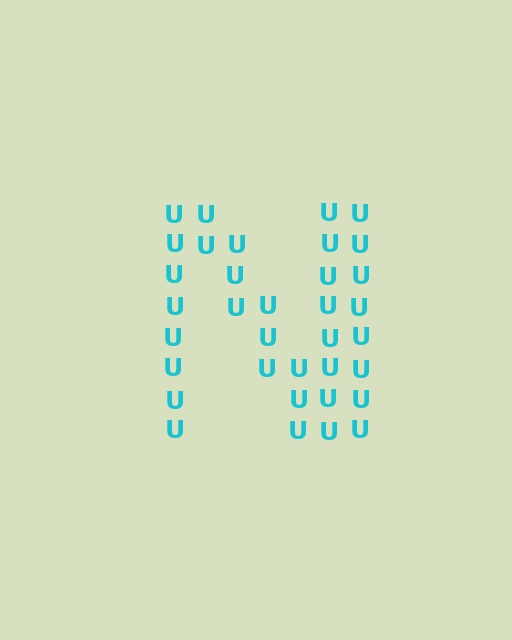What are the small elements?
The small elements are letter U's.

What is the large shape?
The large shape is the letter N.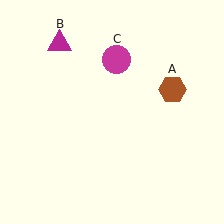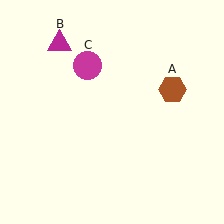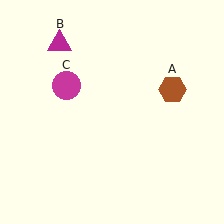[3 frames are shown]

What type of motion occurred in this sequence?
The magenta circle (object C) rotated counterclockwise around the center of the scene.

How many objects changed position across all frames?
1 object changed position: magenta circle (object C).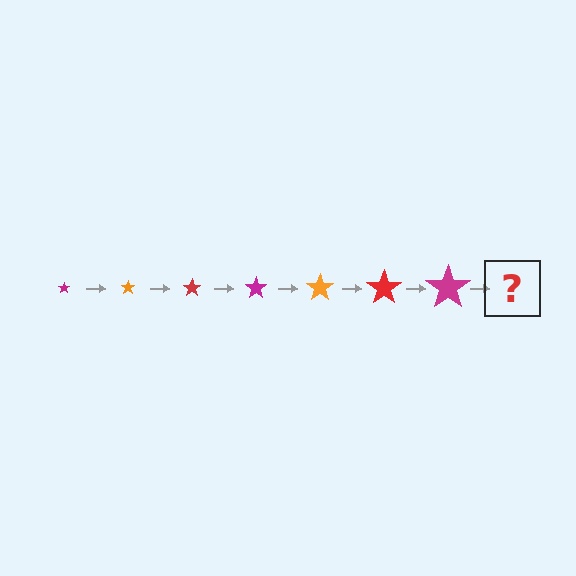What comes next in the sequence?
The next element should be an orange star, larger than the previous one.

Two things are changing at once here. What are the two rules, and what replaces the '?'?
The two rules are that the star grows larger each step and the color cycles through magenta, orange, and red. The '?' should be an orange star, larger than the previous one.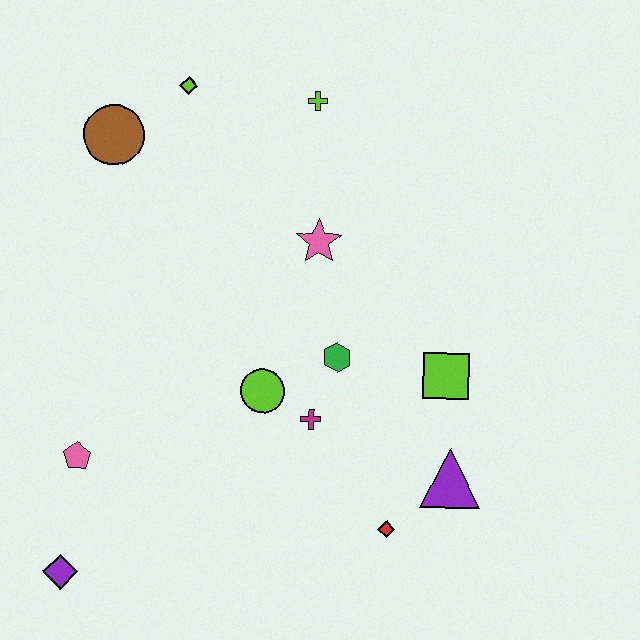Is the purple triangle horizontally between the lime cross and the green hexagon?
No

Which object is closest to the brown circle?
The lime diamond is closest to the brown circle.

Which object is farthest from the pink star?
The purple diamond is farthest from the pink star.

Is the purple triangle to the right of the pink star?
Yes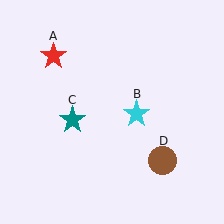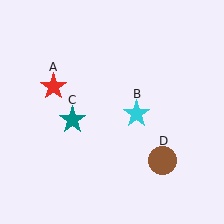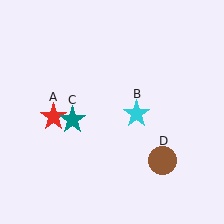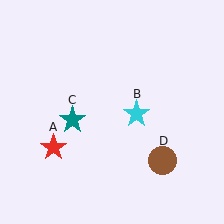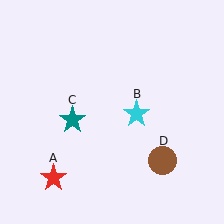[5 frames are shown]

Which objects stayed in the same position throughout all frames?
Cyan star (object B) and teal star (object C) and brown circle (object D) remained stationary.